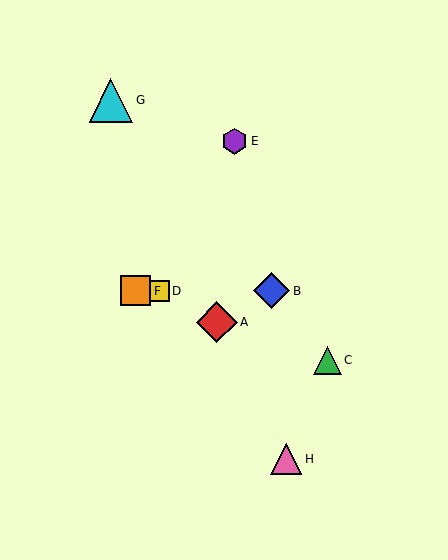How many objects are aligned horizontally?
3 objects (B, D, F) are aligned horizontally.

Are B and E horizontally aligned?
No, B is at y≈291 and E is at y≈141.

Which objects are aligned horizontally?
Objects B, D, F are aligned horizontally.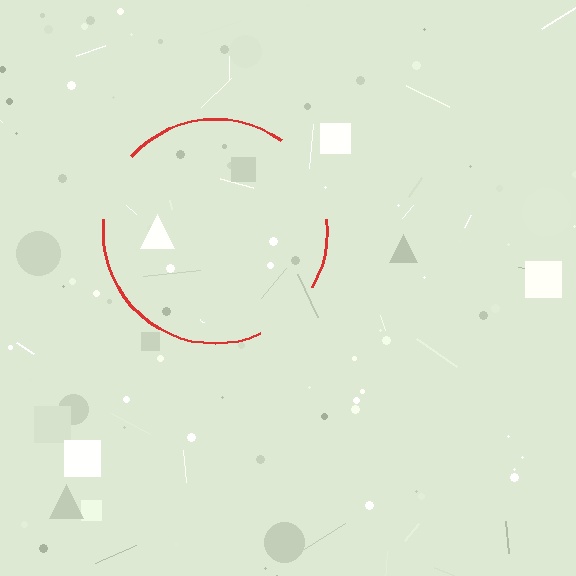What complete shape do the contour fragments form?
The contour fragments form a circle.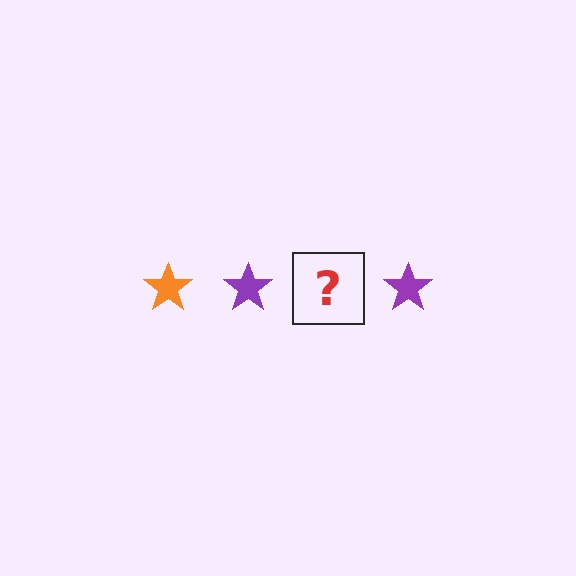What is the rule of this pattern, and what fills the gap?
The rule is that the pattern cycles through orange, purple stars. The gap should be filled with an orange star.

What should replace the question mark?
The question mark should be replaced with an orange star.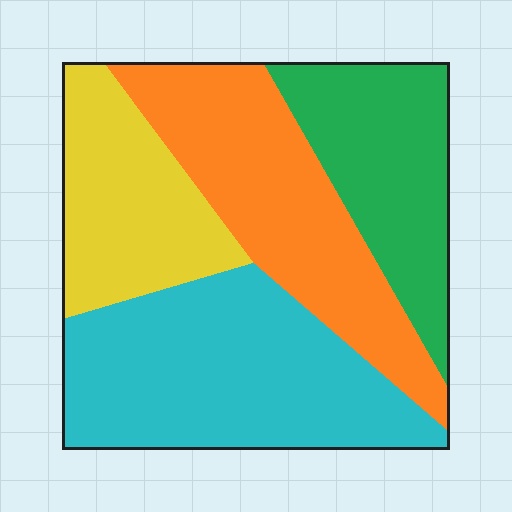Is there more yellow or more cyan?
Cyan.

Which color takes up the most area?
Cyan, at roughly 35%.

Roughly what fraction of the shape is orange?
Orange takes up between a sixth and a third of the shape.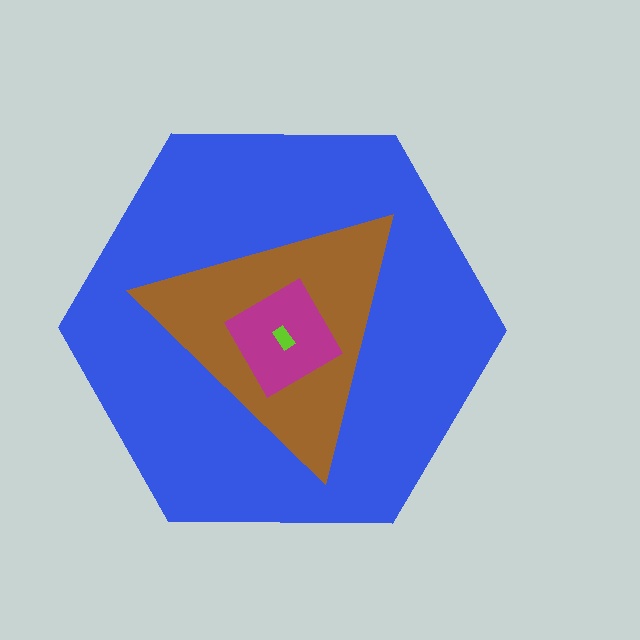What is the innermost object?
The lime rectangle.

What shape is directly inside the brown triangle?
The magenta diamond.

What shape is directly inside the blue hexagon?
The brown triangle.